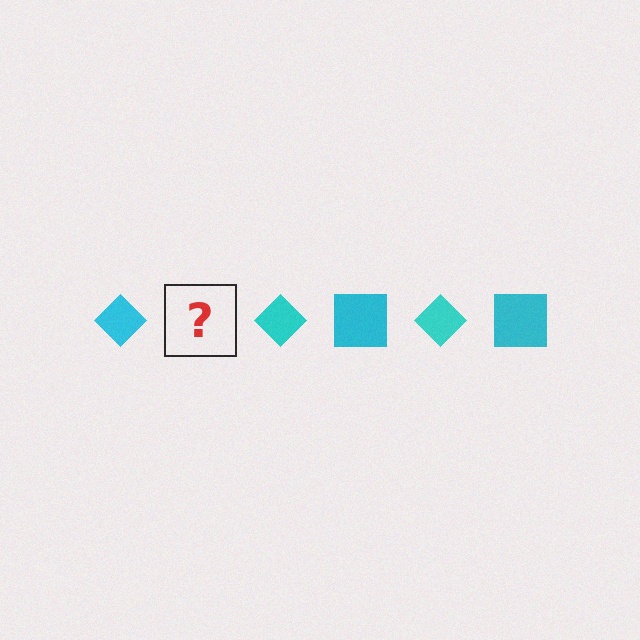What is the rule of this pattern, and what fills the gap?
The rule is that the pattern cycles through diamond, square shapes in cyan. The gap should be filled with a cyan square.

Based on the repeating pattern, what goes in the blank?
The blank should be a cyan square.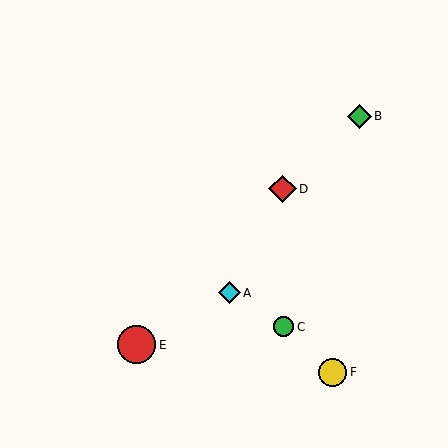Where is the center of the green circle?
The center of the green circle is at (284, 327).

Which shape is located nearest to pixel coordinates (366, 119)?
The green diamond (labeled B) at (359, 116) is nearest to that location.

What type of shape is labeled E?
Shape E is a red circle.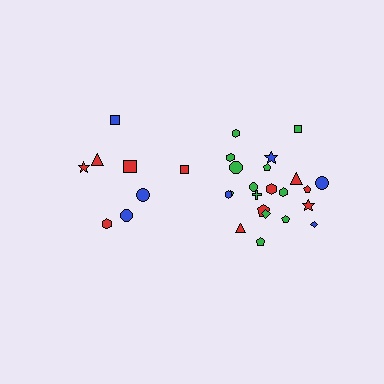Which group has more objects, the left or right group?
The right group.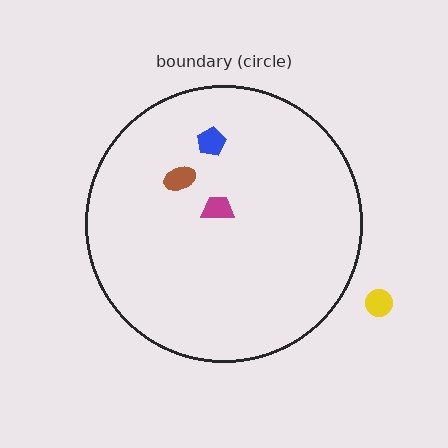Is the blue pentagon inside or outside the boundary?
Inside.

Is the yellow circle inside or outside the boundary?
Outside.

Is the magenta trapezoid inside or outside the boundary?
Inside.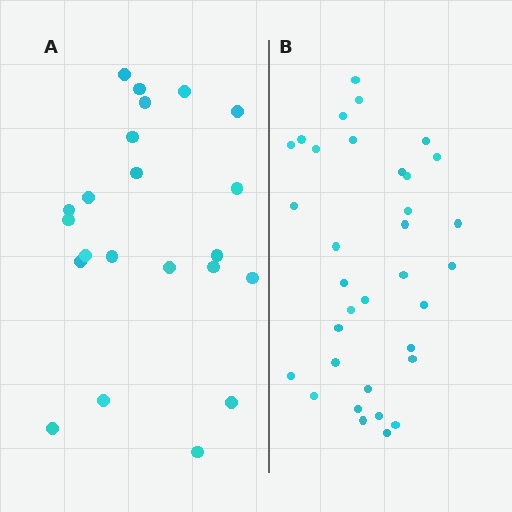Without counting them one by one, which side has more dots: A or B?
Region B (the right region) has more dots.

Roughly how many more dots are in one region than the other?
Region B has roughly 12 or so more dots than region A.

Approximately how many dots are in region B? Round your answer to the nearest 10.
About 30 dots. (The exact count is 34, which rounds to 30.)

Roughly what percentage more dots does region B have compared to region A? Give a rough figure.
About 55% more.